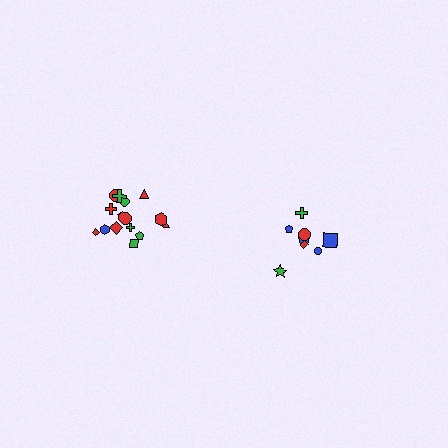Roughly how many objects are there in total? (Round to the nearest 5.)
Roughly 25 objects in total.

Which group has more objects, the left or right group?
The left group.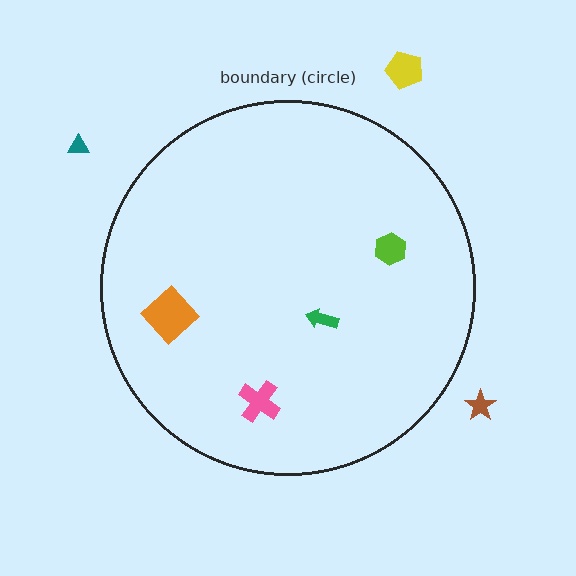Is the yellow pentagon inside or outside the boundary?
Outside.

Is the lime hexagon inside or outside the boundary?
Inside.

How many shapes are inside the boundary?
4 inside, 3 outside.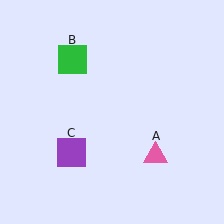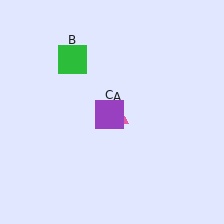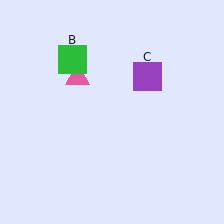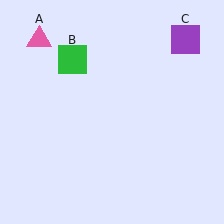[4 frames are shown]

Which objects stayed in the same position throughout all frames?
Green square (object B) remained stationary.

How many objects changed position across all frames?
2 objects changed position: pink triangle (object A), purple square (object C).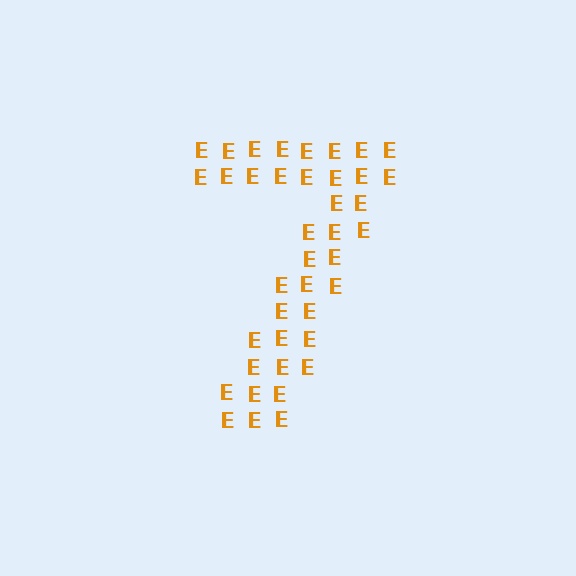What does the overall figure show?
The overall figure shows the digit 7.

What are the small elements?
The small elements are letter E's.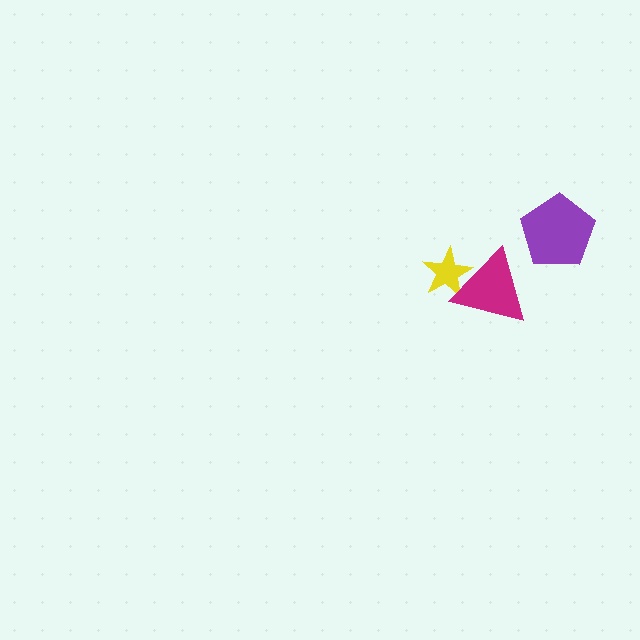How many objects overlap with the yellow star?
1 object overlaps with the yellow star.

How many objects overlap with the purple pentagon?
0 objects overlap with the purple pentagon.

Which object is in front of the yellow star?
The magenta triangle is in front of the yellow star.